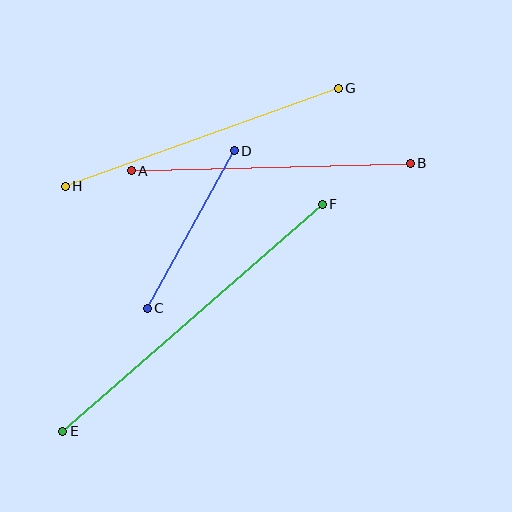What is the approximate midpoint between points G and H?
The midpoint is at approximately (202, 137) pixels.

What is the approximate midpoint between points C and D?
The midpoint is at approximately (191, 229) pixels.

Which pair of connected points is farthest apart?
Points E and F are farthest apart.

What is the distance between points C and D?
The distance is approximately 180 pixels.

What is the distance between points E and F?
The distance is approximately 344 pixels.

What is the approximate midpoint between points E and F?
The midpoint is at approximately (193, 318) pixels.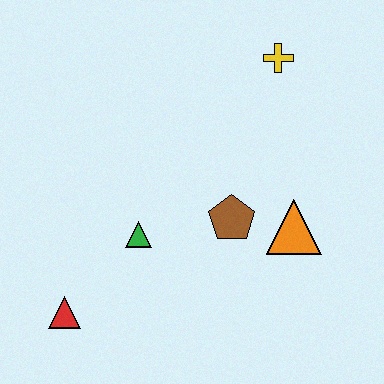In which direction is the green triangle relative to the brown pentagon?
The green triangle is to the left of the brown pentagon.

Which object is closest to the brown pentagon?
The orange triangle is closest to the brown pentagon.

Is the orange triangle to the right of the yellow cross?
Yes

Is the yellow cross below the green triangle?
No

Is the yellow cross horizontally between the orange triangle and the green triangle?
Yes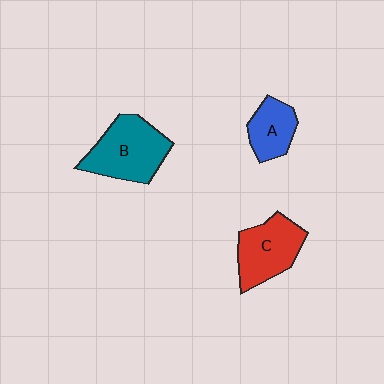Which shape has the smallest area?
Shape A (blue).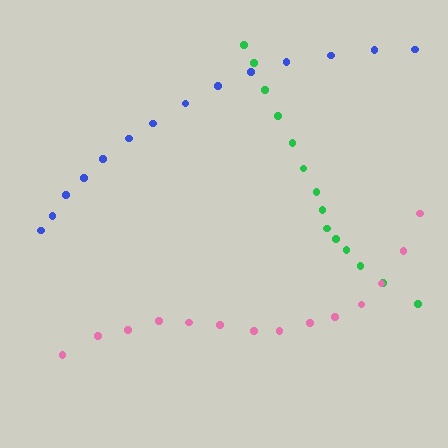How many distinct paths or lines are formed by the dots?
There are 3 distinct paths.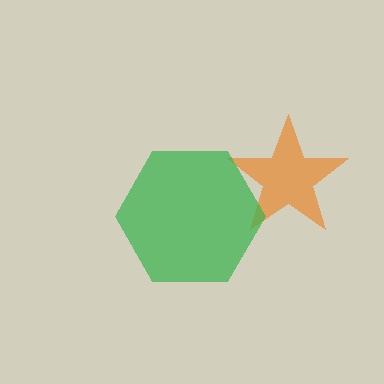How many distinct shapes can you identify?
There are 2 distinct shapes: an orange star, a green hexagon.